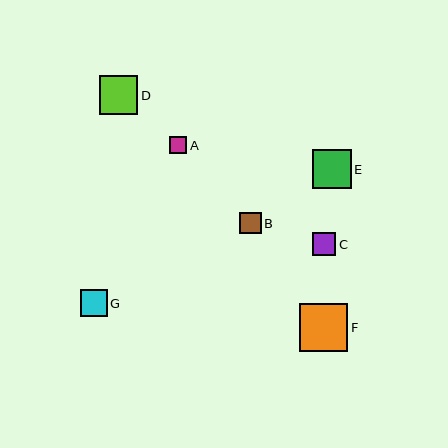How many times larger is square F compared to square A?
Square F is approximately 2.8 times the size of square A.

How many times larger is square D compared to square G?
Square D is approximately 1.5 times the size of square G.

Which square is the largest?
Square F is the largest with a size of approximately 48 pixels.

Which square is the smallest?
Square A is the smallest with a size of approximately 17 pixels.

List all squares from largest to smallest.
From largest to smallest: F, E, D, G, C, B, A.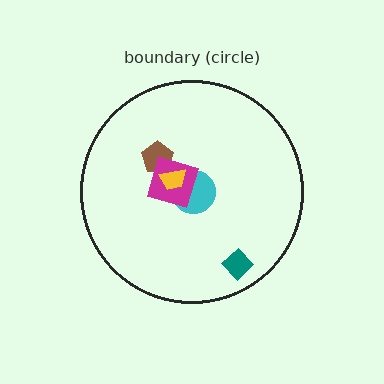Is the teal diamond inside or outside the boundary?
Inside.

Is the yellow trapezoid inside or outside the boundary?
Inside.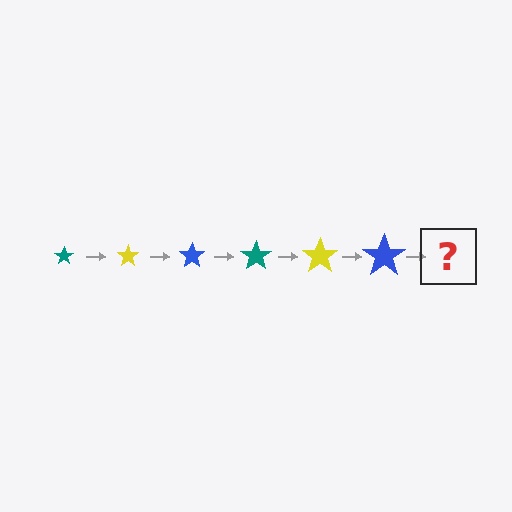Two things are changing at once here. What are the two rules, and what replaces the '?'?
The two rules are that the star grows larger each step and the color cycles through teal, yellow, and blue. The '?' should be a teal star, larger than the previous one.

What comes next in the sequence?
The next element should be a teal star, larger than the previous one.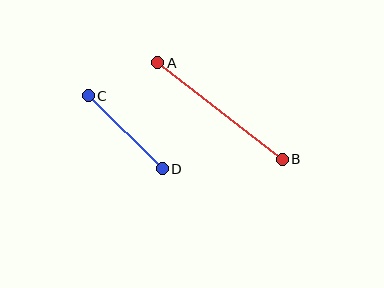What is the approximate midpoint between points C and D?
The midpoint is at approximately (125, 132) pixels.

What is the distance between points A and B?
The distance is approximately 158 pixels.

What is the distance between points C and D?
The distance is approximately 104 pixels.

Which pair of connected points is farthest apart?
Points A and B are farthest apart.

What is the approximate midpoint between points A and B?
The midpoint is at approximately (220, 111) pixels.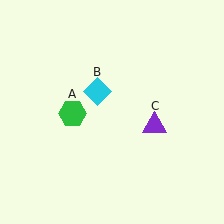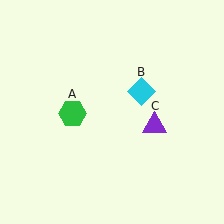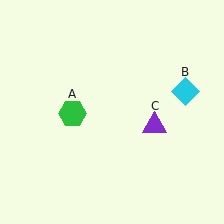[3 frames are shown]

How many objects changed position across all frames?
1 object changed position: cyan diamond (object B).